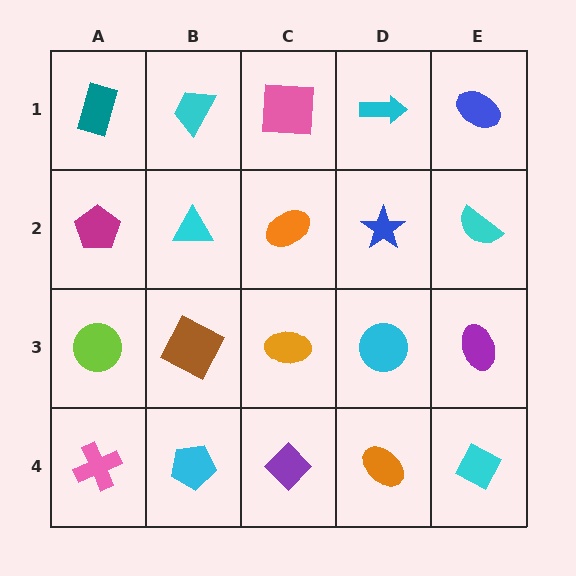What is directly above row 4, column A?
A lime circle.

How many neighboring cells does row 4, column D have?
3.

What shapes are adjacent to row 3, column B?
A cyan triangle (row 2, column B), a cyan pentagon (row 4, column B), a lime circle (row 3, column A), an orange ellipse (row 3, column C).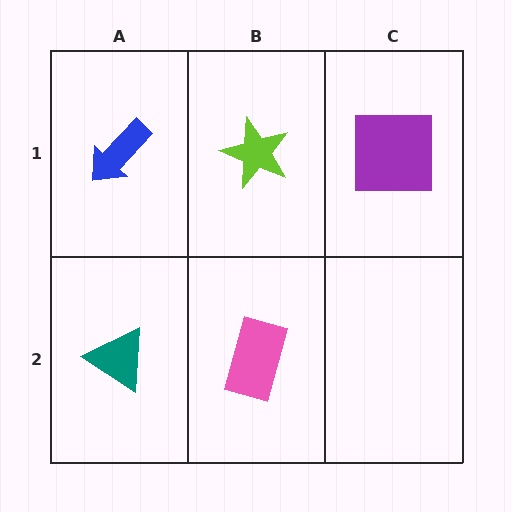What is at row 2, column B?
A pink rectangle.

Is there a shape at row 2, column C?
No, that cell is empty.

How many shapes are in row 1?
3 shapes.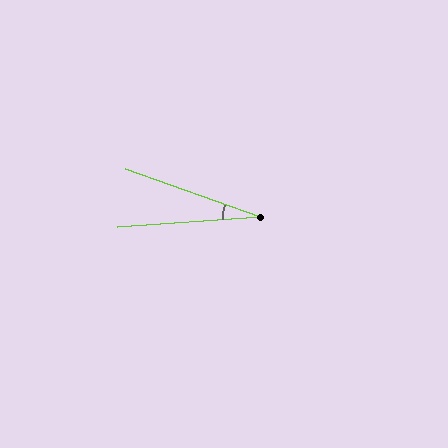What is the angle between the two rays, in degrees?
Approximately 24 degrees.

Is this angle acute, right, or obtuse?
It is acute.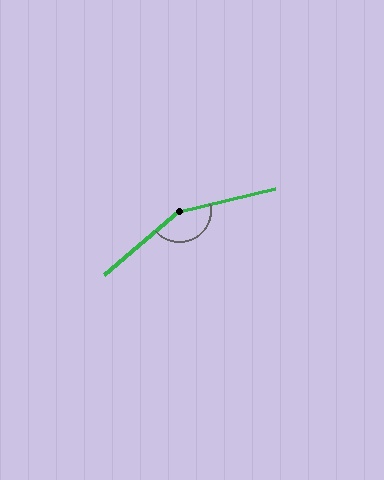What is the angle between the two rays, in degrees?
Approximately 153 degrees.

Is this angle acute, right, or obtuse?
It is obtuse.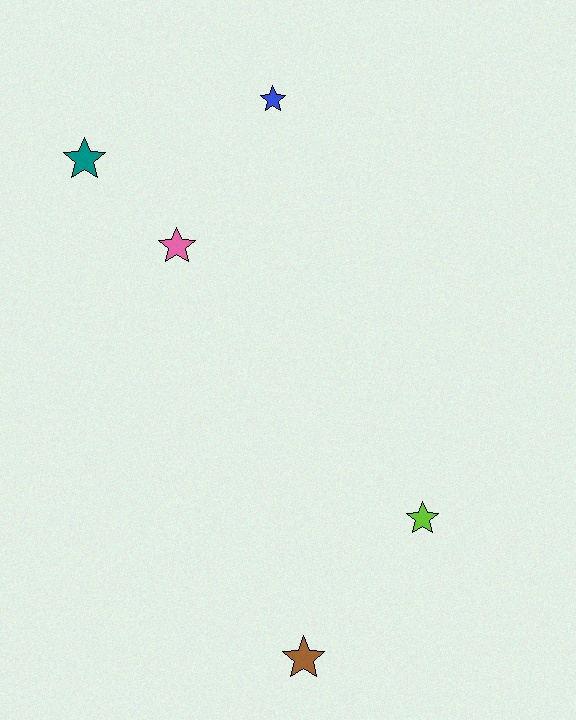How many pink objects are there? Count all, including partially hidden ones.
There is 1 pink object.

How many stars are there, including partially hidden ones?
There are 5 stars.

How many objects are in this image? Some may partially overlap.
There are 5 objects.